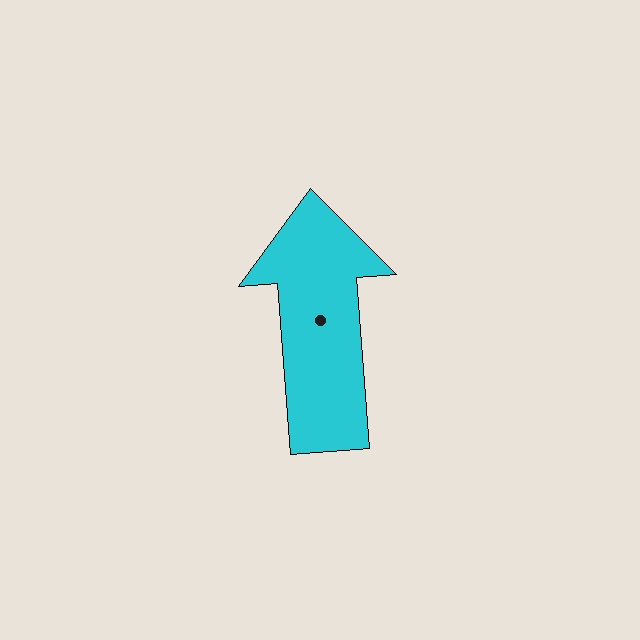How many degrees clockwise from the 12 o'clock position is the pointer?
Approximately 356 degrees.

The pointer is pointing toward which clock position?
Roughly 12 o'clock.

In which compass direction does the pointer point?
North.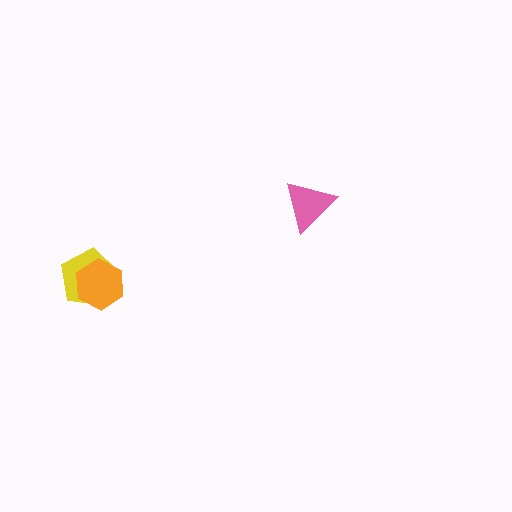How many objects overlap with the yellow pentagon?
1 object overlaps with the yellow pentagon.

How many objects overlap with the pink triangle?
0 objects overlap with the pink triangle.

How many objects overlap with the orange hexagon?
1 object overlaps with the orange hexagon.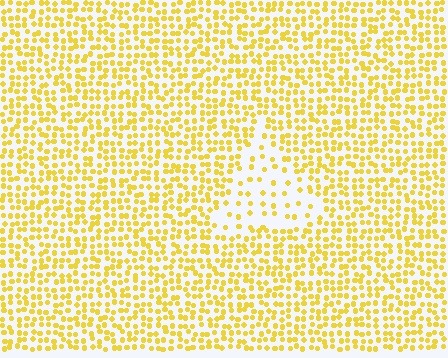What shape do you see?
I see a triangle.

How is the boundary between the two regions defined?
The boundary is defined by a change in element density (approximately 2.5x ratio). All elements are the same color, size, and shape.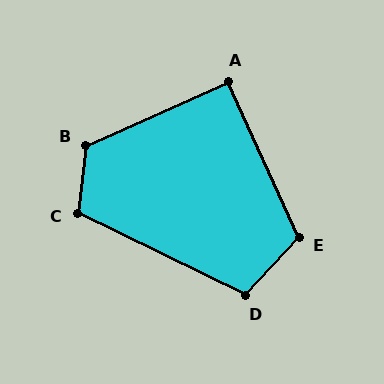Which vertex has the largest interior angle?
B, at approximately 121 degrees.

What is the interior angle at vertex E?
Approximately 113 degrees (obtuse).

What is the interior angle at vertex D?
Approximately 107 degrees (obtuse).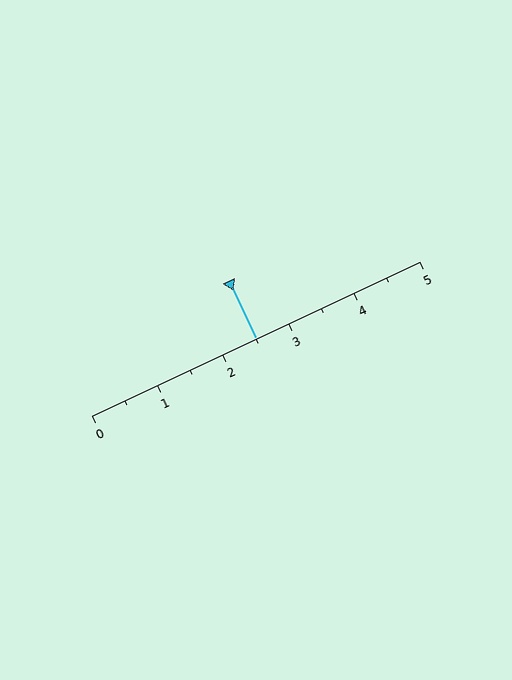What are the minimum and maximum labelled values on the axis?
The axis runs from 0 to 5.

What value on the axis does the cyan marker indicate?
The marker indicates approximately 2.5.